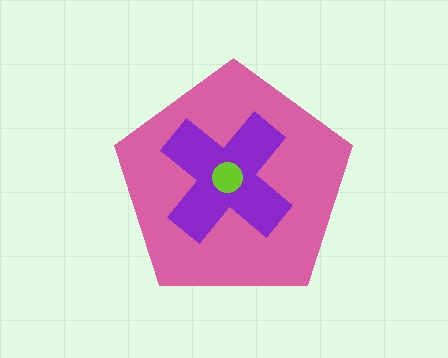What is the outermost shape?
The pink pentagon.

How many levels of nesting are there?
3.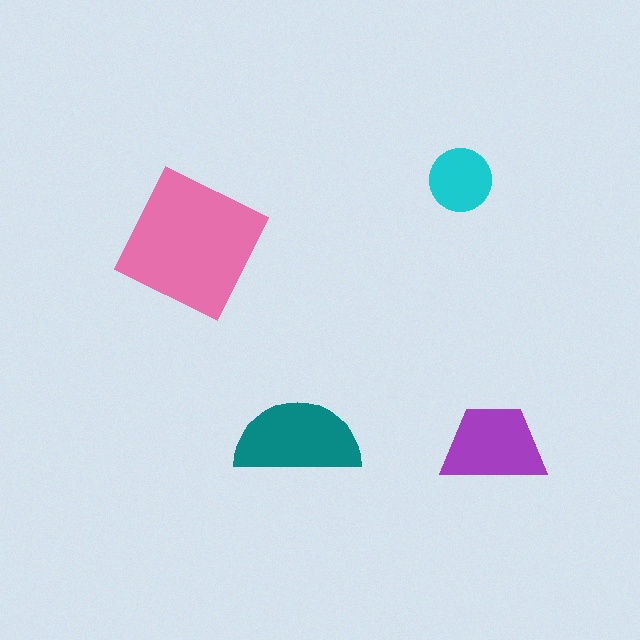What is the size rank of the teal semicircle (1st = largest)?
2nd.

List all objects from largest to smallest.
The pink square, the teal semicircle, the purple trapezoid, the cyan circle.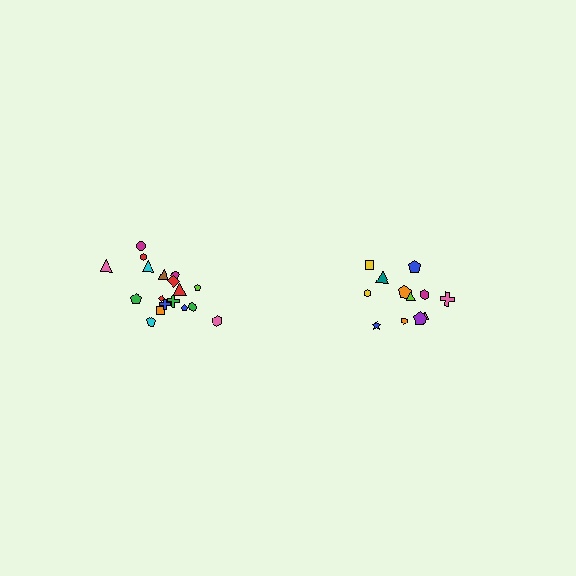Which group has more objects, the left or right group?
The left group.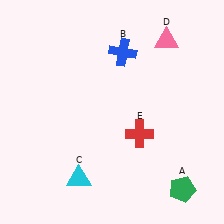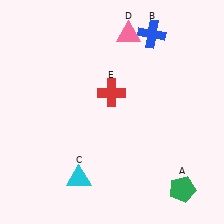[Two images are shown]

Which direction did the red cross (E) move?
The red cross (E) moved up.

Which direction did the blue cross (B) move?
The blue cross (B) moved right.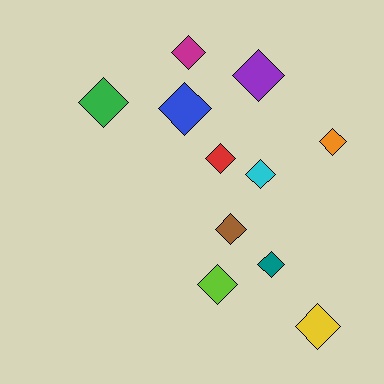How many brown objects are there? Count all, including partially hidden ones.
There is 1 brown object.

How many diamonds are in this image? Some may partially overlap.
There are 11 diamonds.